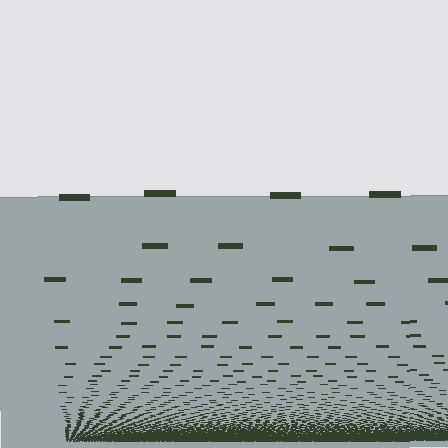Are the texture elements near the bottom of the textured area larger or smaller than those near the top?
Smaller. The gradient is inverted — elements near the bottom are smaller and denser.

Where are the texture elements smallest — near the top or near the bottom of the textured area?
Near the bottom.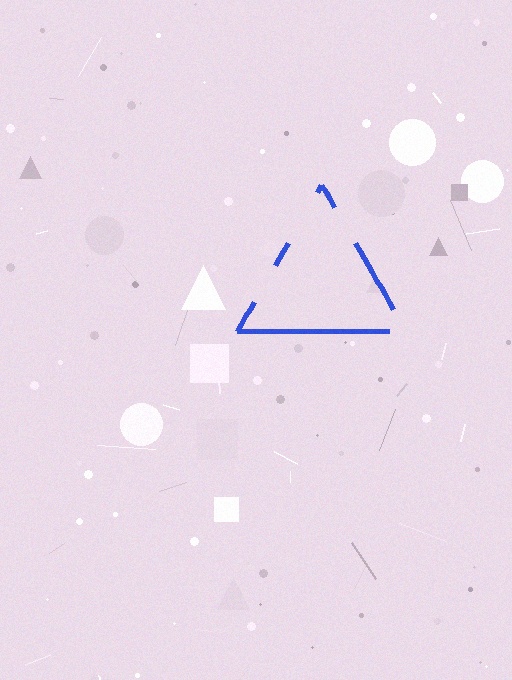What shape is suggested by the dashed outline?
The dashed outline suggests a triangle.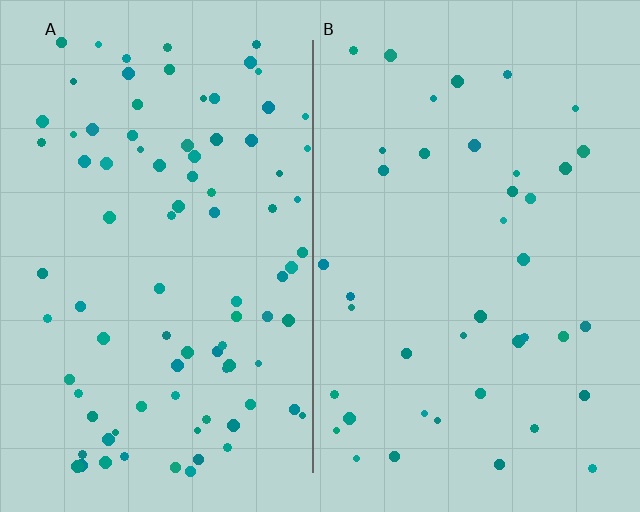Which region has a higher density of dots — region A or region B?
A (the left).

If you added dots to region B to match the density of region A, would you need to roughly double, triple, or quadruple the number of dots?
Approximately double.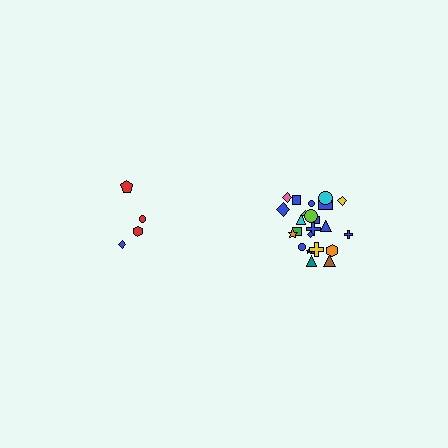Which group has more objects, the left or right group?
The right group.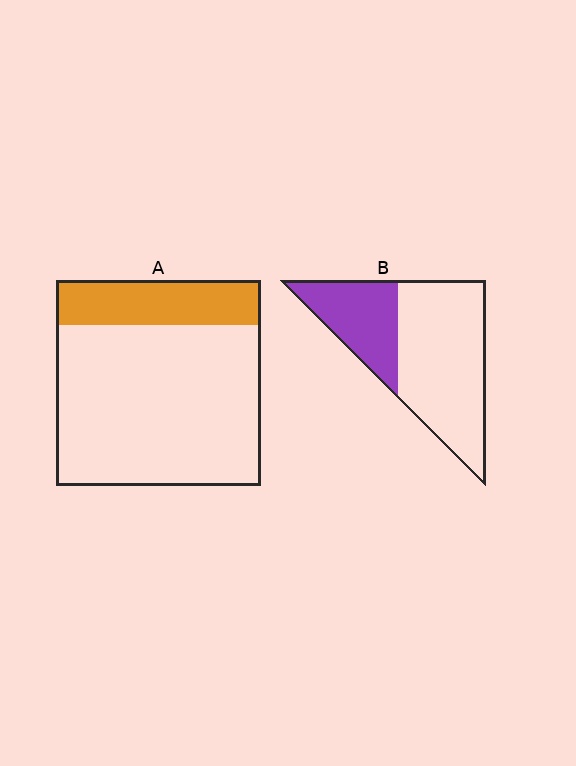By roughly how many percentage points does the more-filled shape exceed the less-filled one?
By roughly 10 percentage points (B over A).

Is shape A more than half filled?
No.